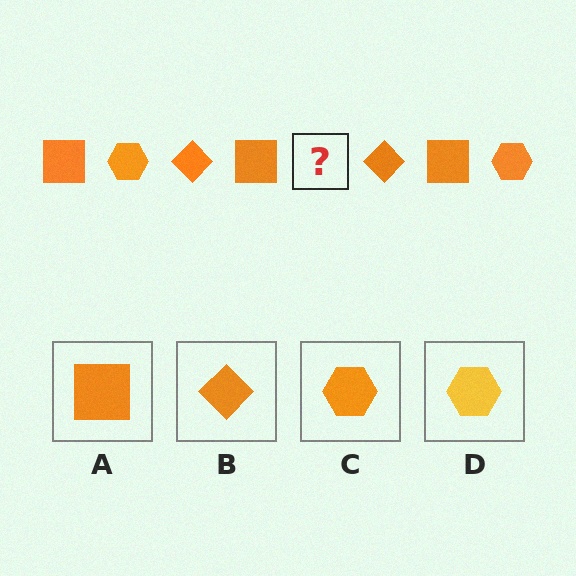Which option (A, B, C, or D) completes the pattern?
C.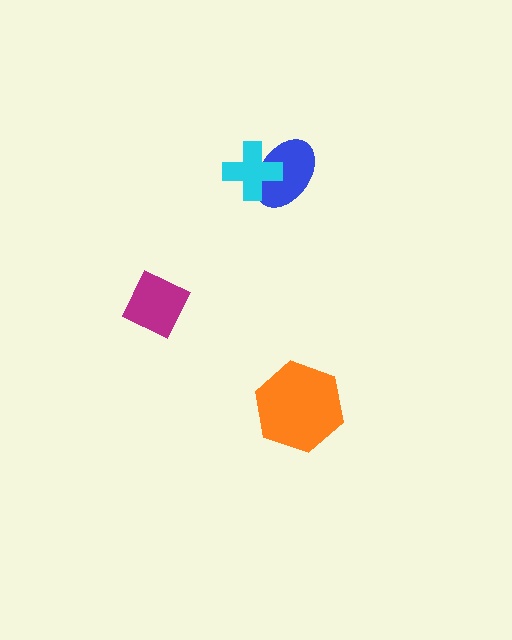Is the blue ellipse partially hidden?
Yes, it is partially covered by another shape.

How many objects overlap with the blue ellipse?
1 object overlaps with the blue ellipse.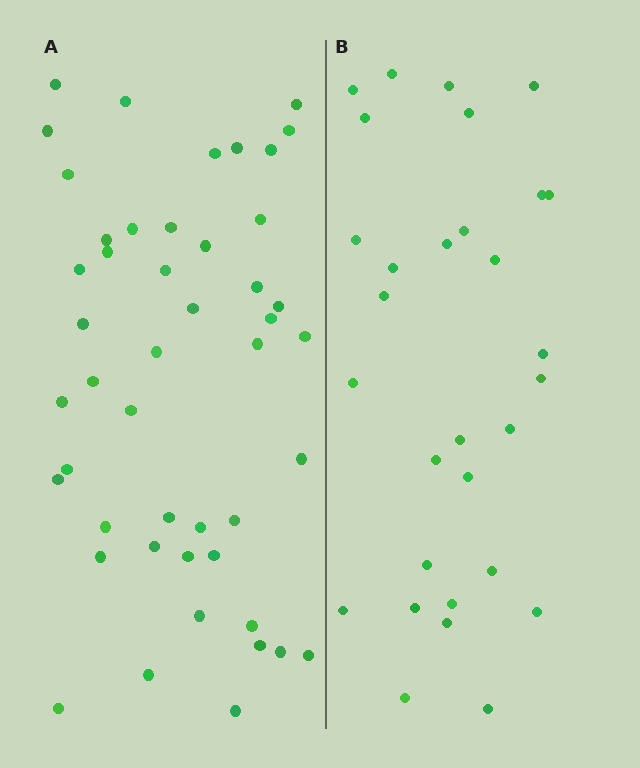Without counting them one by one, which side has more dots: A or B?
Region A (the left region) has more dots.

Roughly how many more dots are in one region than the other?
Region A has approximately 15 more dots than region B.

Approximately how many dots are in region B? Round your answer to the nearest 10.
About 30 dots.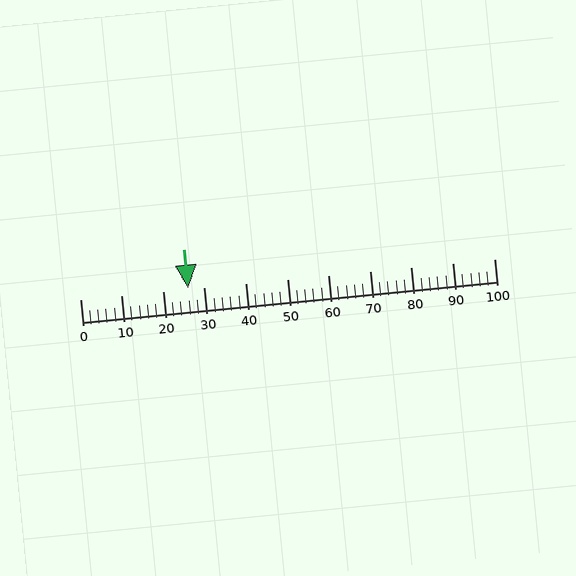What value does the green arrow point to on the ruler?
The green arrow points to approximately 26.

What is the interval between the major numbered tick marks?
The major tick marks are spaced 10 units apart.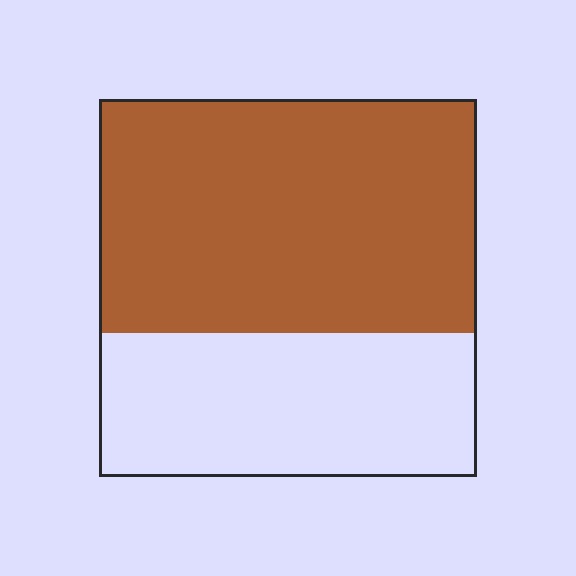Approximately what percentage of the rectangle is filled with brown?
Approximately 60%.